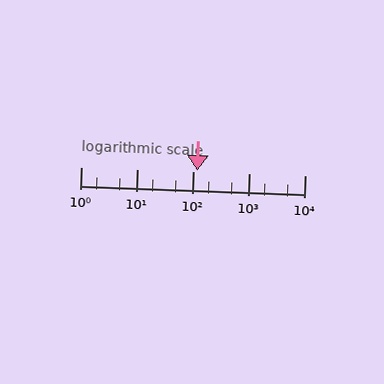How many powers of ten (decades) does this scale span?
The scale spans 4 decades, from 1 to 10000.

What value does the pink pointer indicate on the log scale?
The pointer indicates approximately 120.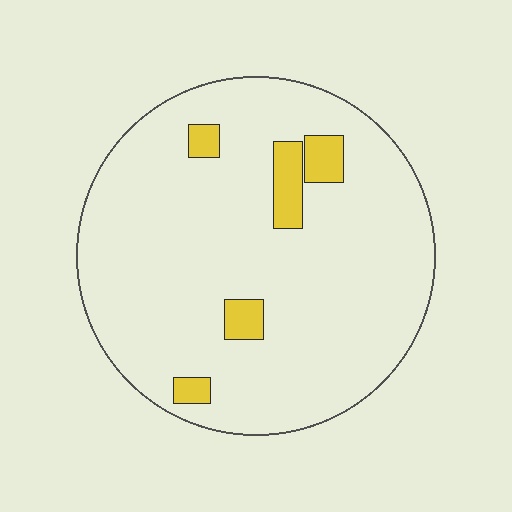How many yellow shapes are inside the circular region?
5.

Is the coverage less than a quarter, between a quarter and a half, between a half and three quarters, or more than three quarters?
Less than a quarter.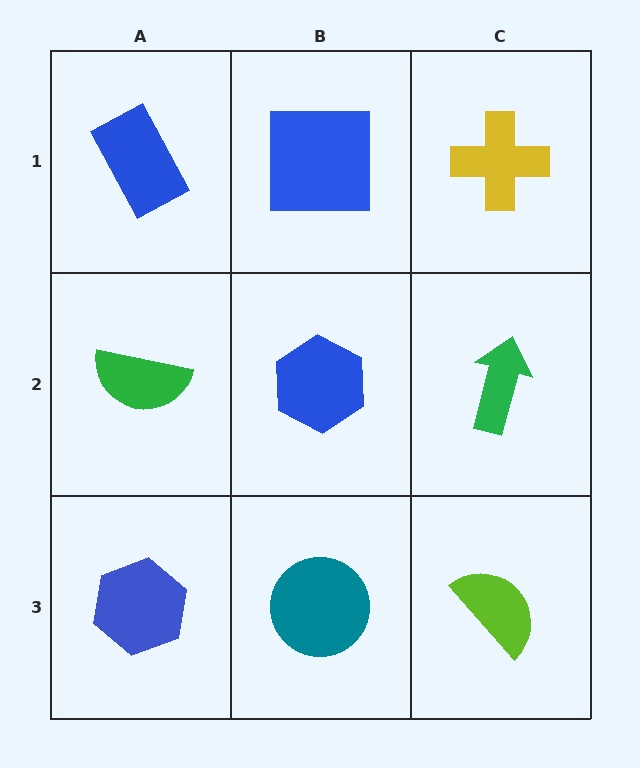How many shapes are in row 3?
3 shapes.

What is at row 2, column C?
A green arrow.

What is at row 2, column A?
A green semicircle.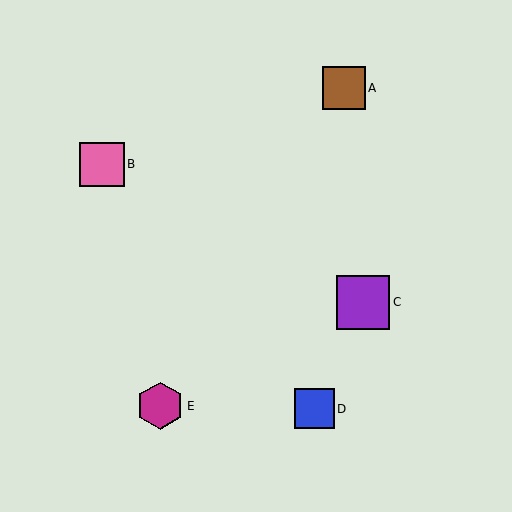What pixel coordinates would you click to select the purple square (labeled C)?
Click at (363, 302) to select the purple square C.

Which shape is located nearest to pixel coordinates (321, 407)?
The blue square (labeled D) at (315, 409) is nearest to that location.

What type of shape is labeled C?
Shape C is a purple square.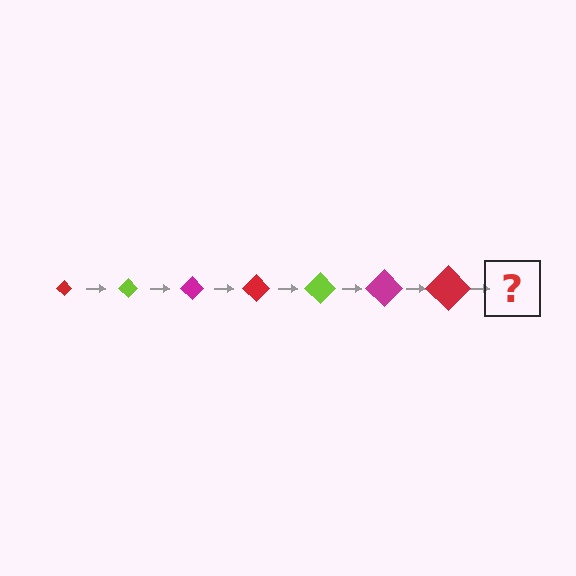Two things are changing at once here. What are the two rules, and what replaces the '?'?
The two rules are that the diamond grows larger each step and the color cycles through red, lime, and magenta. The '?' should be a lime diamond, larger than the previous one.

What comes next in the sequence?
The next element should be a lime diamond, larger than the previous one.